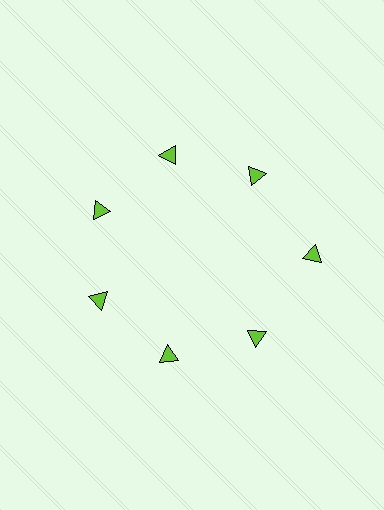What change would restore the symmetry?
The symmetry would be restored by moving it inward, back onto the ring so that all 7 triangles sit at equal angles and equal distance from the center.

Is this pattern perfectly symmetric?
No. The 7 lime triangles are arranged in a ring, but one element near the 3 o'clock position is pushed outward from the center, breaking the 7-fold rotational symmetry.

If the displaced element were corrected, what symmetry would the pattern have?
It would have 7-fold rotational symmetry — the pattern would map onto itself every 51 degrees.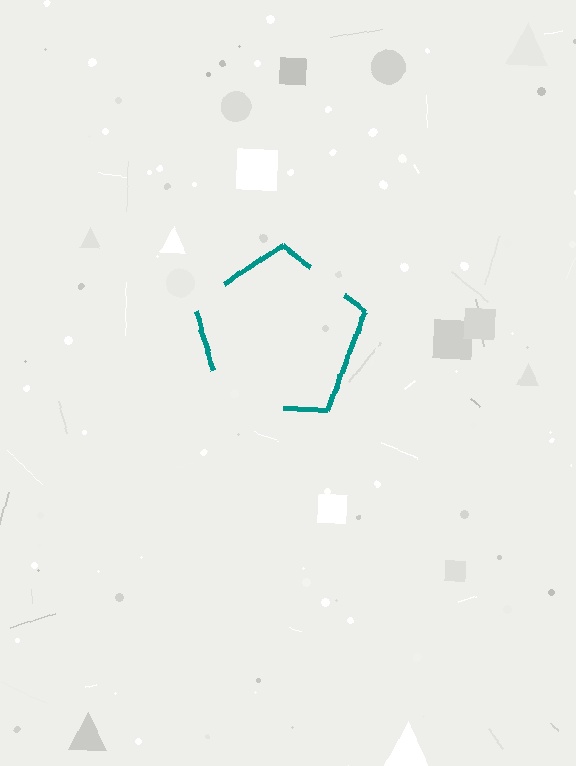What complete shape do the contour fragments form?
The contour fragments form a pentagon.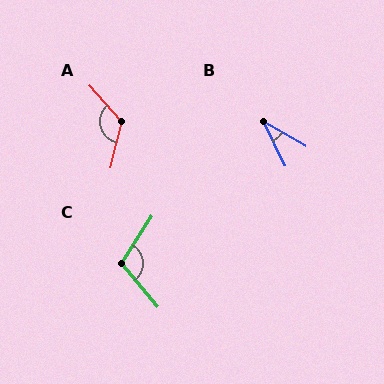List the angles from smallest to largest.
B (34°), C (107°), A (124°).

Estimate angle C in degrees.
Approximately 107 degrees.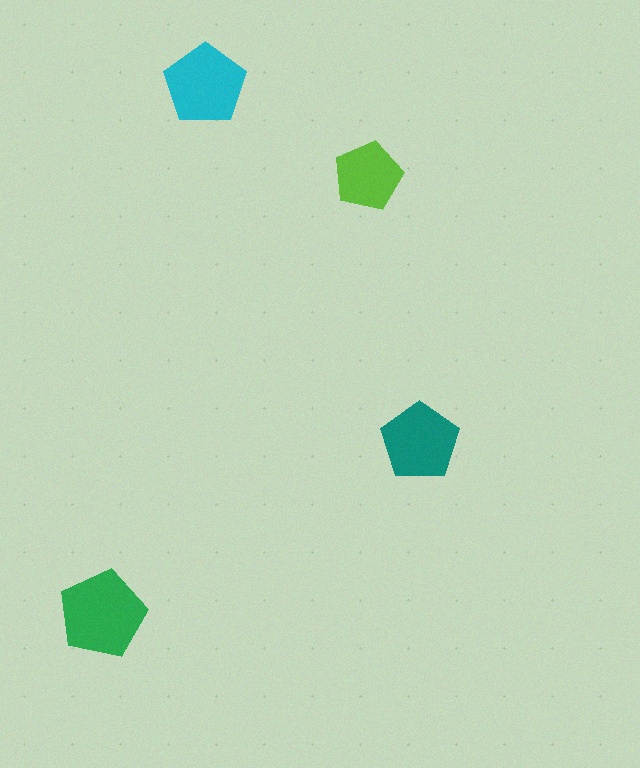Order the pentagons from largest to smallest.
the green one, the cyan one, the teal one, the lime one.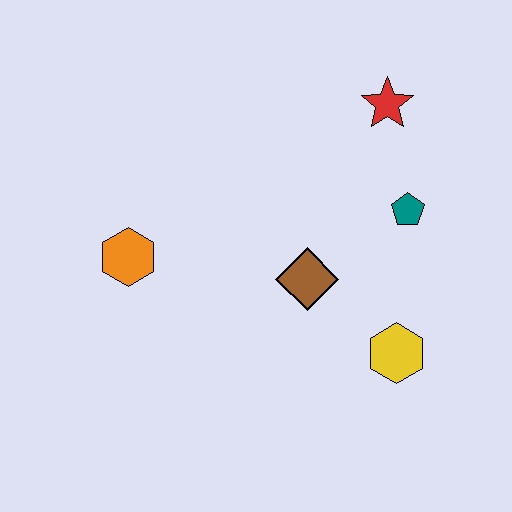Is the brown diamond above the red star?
No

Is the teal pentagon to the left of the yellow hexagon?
No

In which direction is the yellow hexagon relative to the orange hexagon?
The yellow hexagon is to the right of the orange hexagon.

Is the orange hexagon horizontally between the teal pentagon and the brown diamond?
No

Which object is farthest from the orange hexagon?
The red star is farthest from the orange hexagon.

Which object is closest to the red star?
The teal pentagon is closest to the red star.